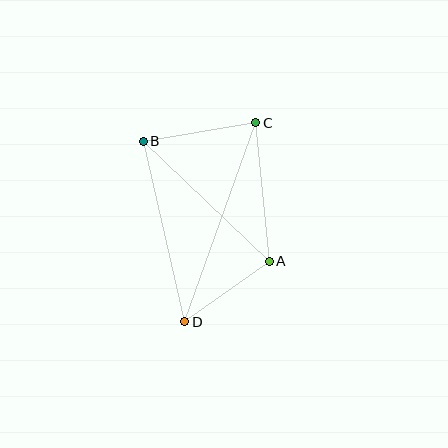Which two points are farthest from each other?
Points C and D are farthest from each other.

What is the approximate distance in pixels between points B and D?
The distance between B and D is approximately 185 pixels.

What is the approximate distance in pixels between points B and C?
The distance between B and C is approximately 114 pixels.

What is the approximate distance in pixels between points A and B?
The distance between A and B is approximately 174 pixels.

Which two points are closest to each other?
Points A and D are closest to each other.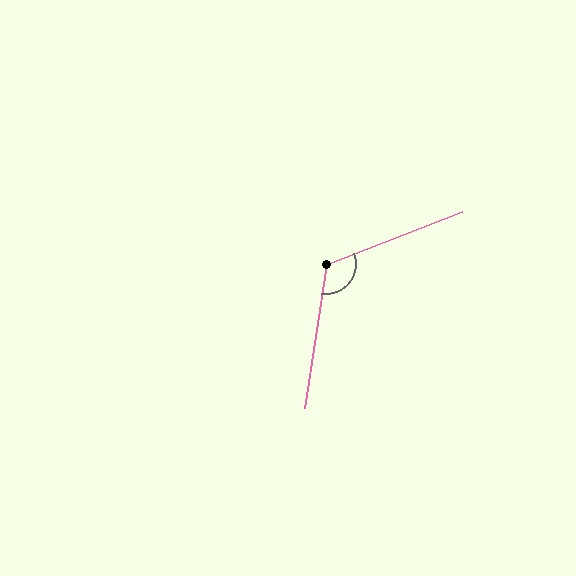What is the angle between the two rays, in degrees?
Approximately 120 degrees.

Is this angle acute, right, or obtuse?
It is obtuse.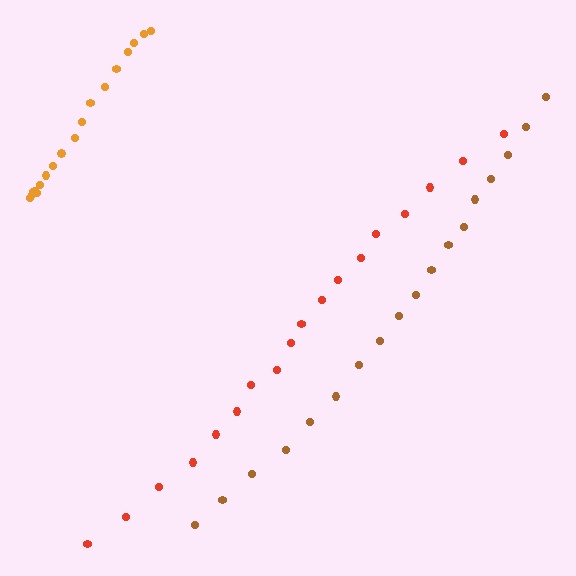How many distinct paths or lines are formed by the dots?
There are 3 distinct paths.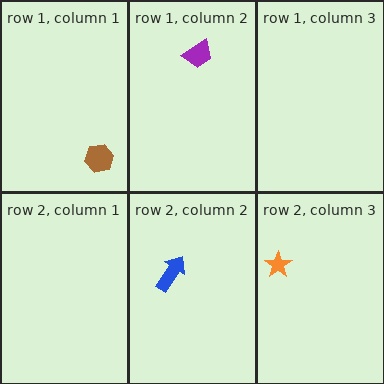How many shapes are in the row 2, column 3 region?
1.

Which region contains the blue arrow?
The row 2, column 2 region.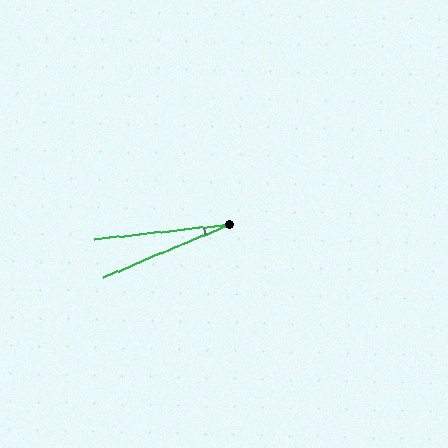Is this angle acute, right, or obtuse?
It is acute.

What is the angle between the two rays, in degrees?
Approximately 17 degrees.